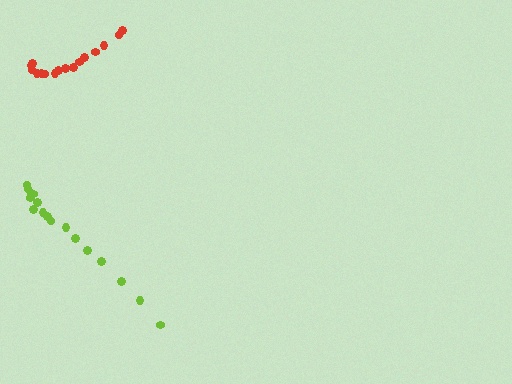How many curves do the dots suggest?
There are 2 distinct paths.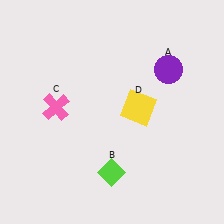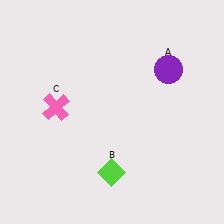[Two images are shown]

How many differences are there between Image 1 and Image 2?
There is 1 difference between the two images.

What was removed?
The yellow square (D) was removed in Image 2.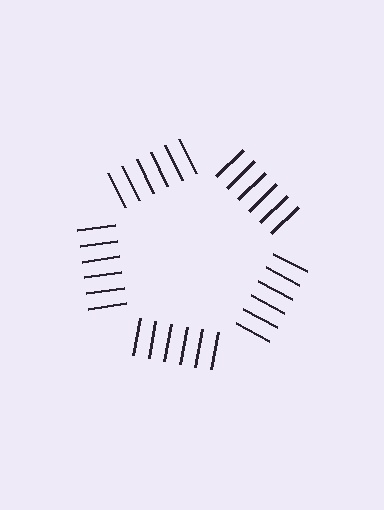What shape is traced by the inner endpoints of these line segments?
An illusory pentagon — the line segments terminate on its edges but no continuous stroke is drawn.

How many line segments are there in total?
30 — 6 along each of the 5 edges.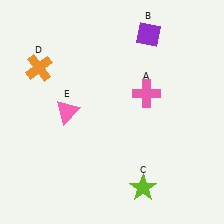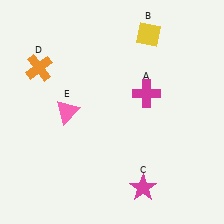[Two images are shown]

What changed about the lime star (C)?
In Image 1, C is lime. In Image 2, it changed to magenta.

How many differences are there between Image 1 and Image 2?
There are 3 differences between the two images.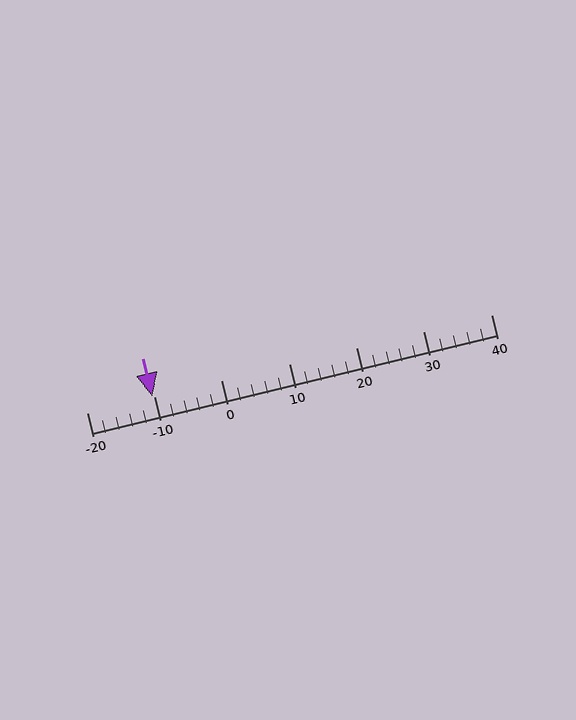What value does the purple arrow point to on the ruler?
The purple arrow points to approximately -10.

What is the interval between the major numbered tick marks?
The major tick marks are spaced 10 units apart.